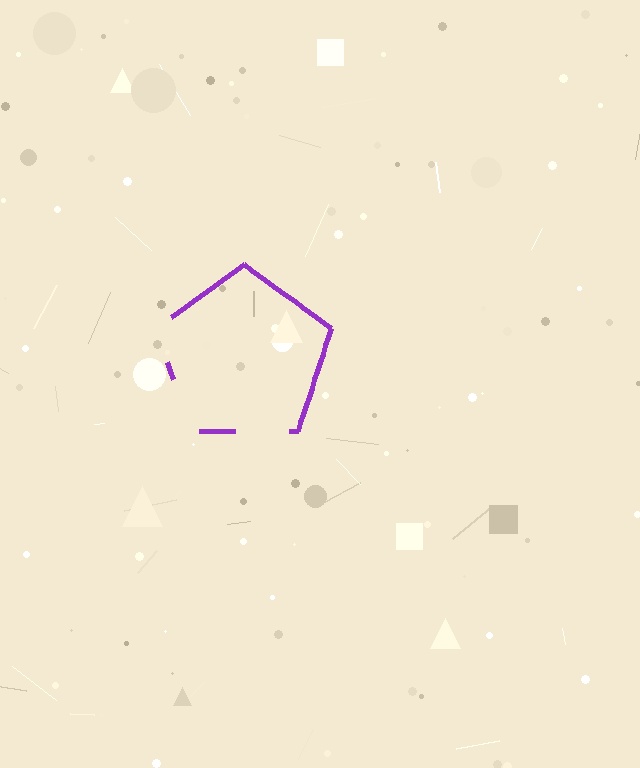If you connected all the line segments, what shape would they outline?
They would outline a pentagon.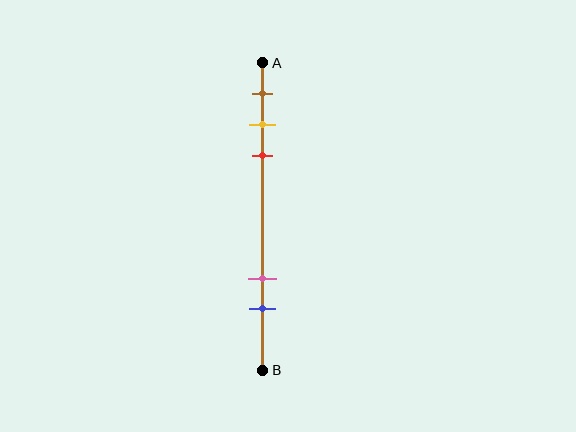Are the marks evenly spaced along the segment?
No, the marks are not evenly spaced.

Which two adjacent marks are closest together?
The yellow and red marks are the closest adjacent pair.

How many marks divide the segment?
There are 5 marks dividing the segment.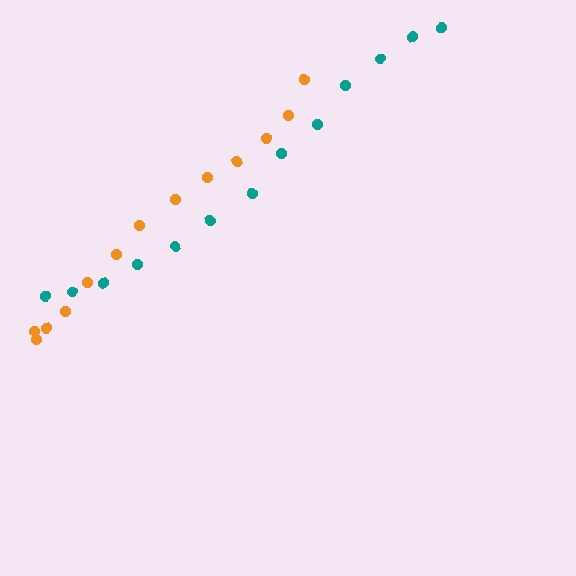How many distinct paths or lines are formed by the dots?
There are 2 distinct paths.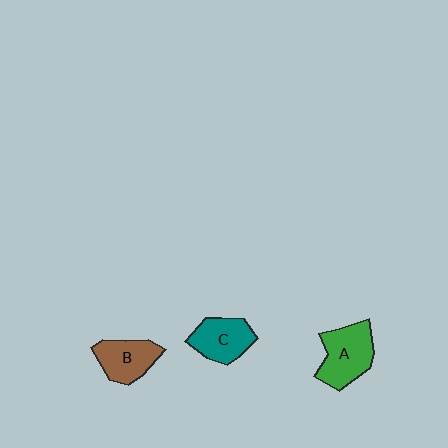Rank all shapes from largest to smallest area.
From largest to smallest: A (green), C (teal), B (brown).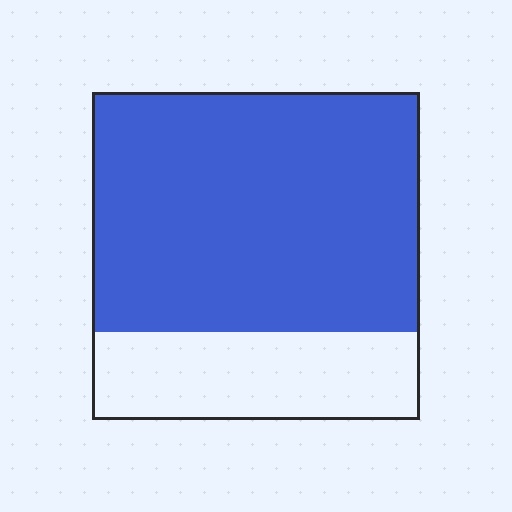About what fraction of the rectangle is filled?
About three quarters (3/4).